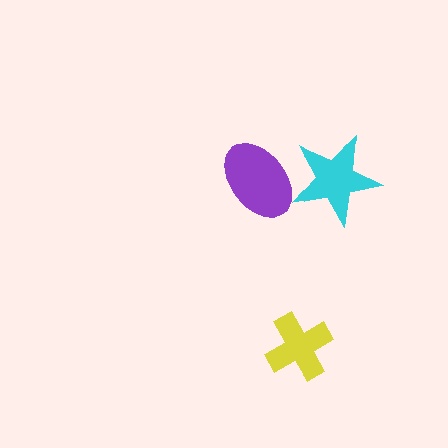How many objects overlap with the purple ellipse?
1 object overlaps with the purple ellipse.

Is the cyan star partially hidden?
No, no other shape covers it.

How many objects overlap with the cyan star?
1 object overlaps with the cyan star.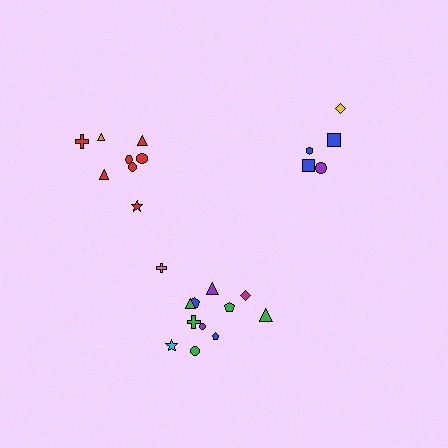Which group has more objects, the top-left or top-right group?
The top-left group.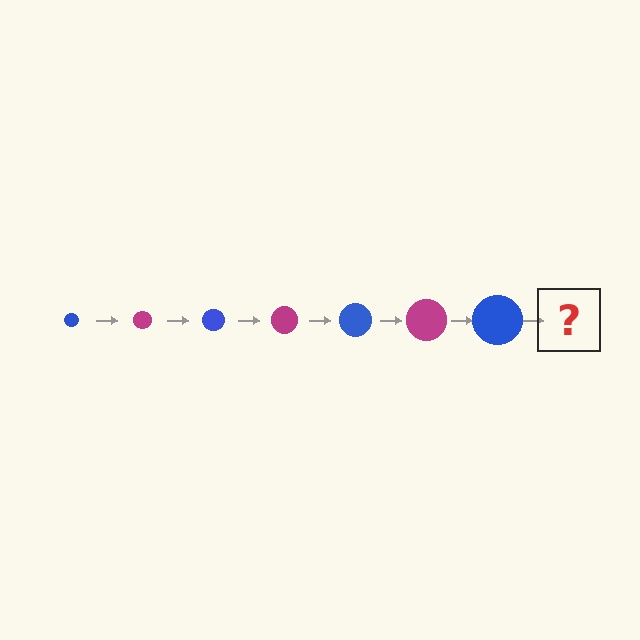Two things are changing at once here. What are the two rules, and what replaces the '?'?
The two rules are that the circle grows larger each step and the color cycles through blue and magenta. The '?' should be a magenta circle, larger than the previous one.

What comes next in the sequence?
The next element should be a magenta circle, larger than the previous one.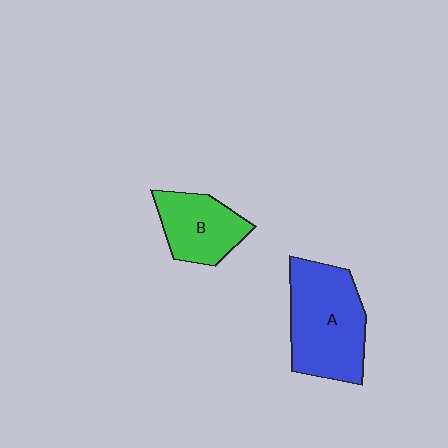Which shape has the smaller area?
Shape B (green).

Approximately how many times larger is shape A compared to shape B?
Approximately 1.6 times.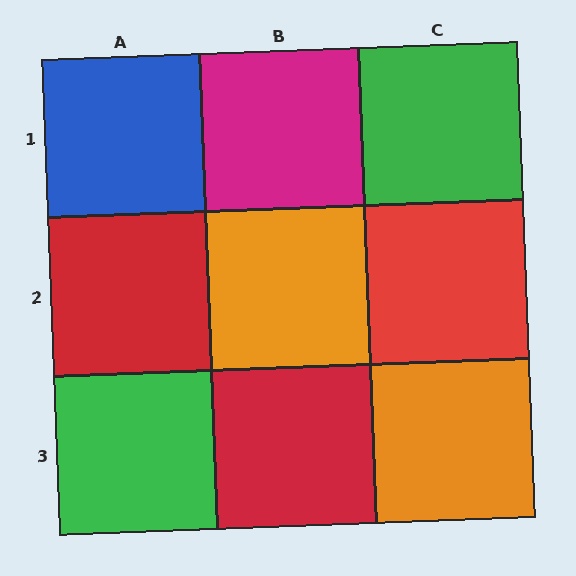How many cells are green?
2 cells are green.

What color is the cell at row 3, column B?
Red.